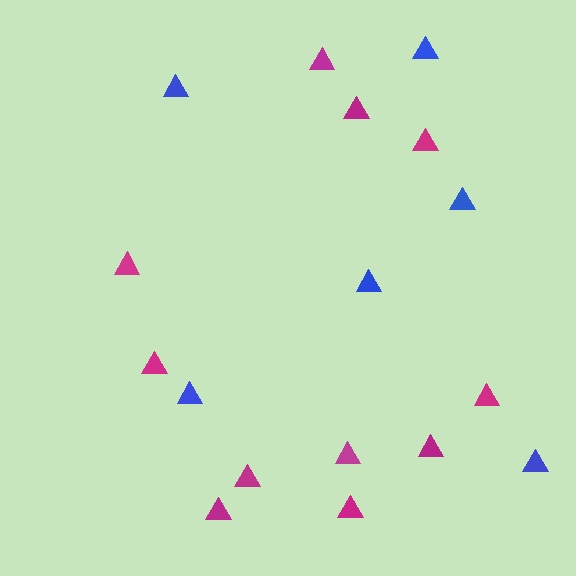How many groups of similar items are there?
There are 2 groups: one group of blue triangles (6) and one group of magenta triangles (11).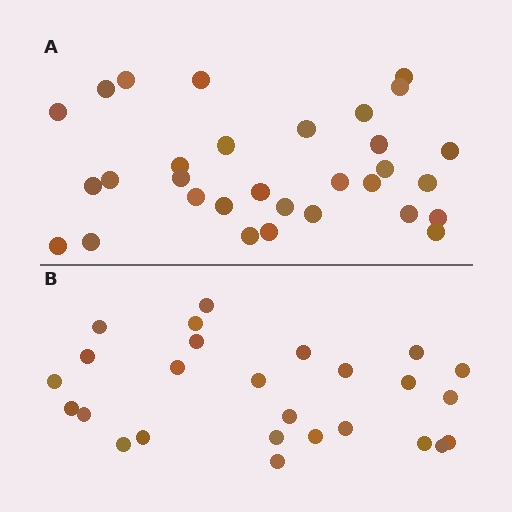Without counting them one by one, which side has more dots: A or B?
Region A (the top region) has more dots.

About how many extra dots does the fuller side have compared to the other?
Region A has about 5 more dots than region B.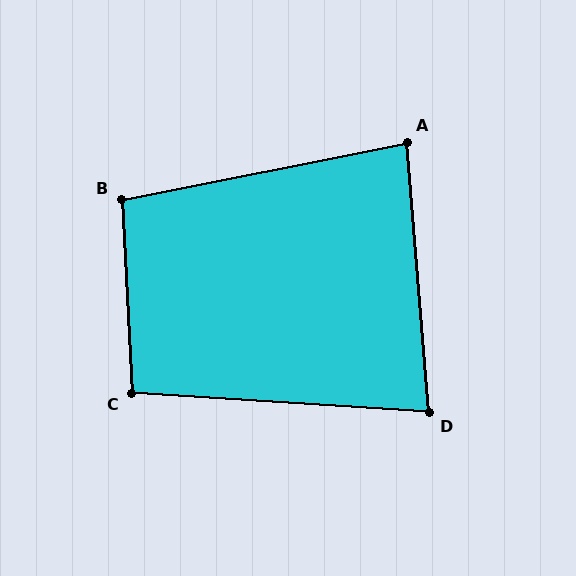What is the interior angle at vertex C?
Approximately 97 degrees (obtuse).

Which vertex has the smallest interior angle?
D, at approximately 82 degrees.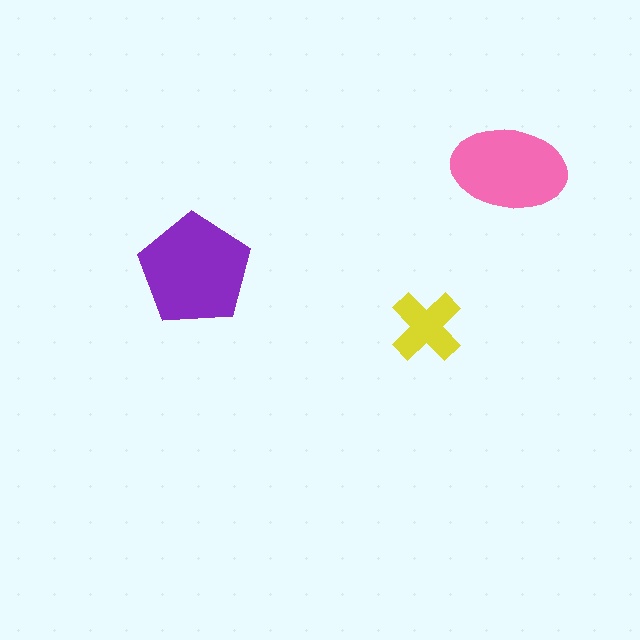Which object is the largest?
The purple pentagon.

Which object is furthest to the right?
The pink ellipse is rightmost.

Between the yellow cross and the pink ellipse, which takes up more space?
The pink ellipse.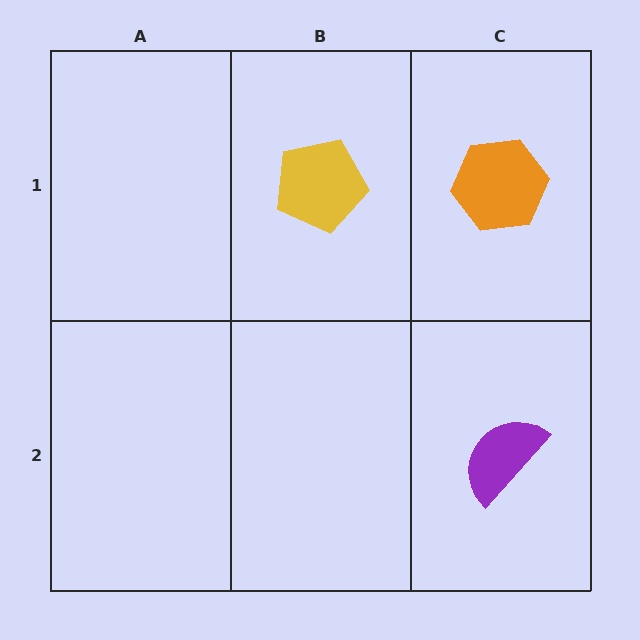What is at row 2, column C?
A purple semicircle.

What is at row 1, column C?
An orange hexagon.